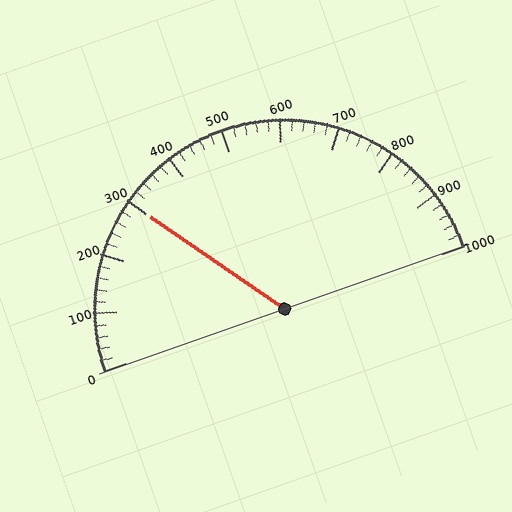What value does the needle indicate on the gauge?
The needle indicates approximately 300.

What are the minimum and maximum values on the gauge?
The gauge ranges from 0 to 1000.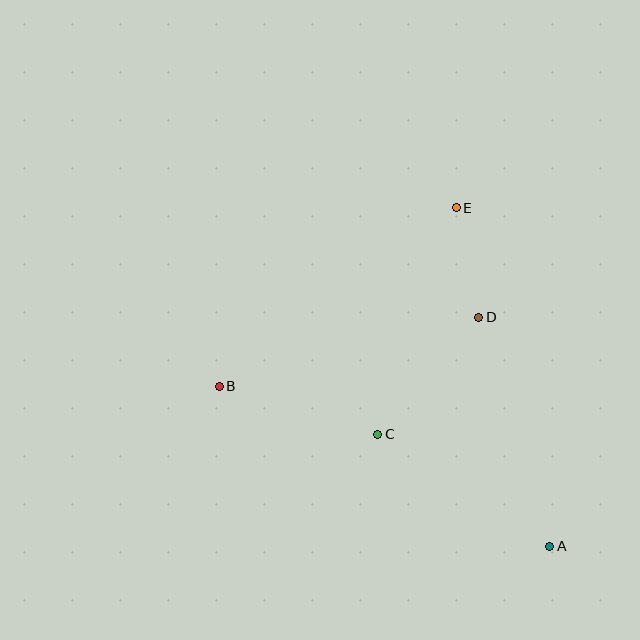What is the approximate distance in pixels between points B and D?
The distance between B and D is approximately 268 pixels.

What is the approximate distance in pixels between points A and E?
The distance between A and E is approximately 351 pixels.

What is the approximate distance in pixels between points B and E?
The distance between B and E is approximately 297 pixels.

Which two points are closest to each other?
Points D and E are closest to each other.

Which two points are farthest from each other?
Points A and B are farthest from each other.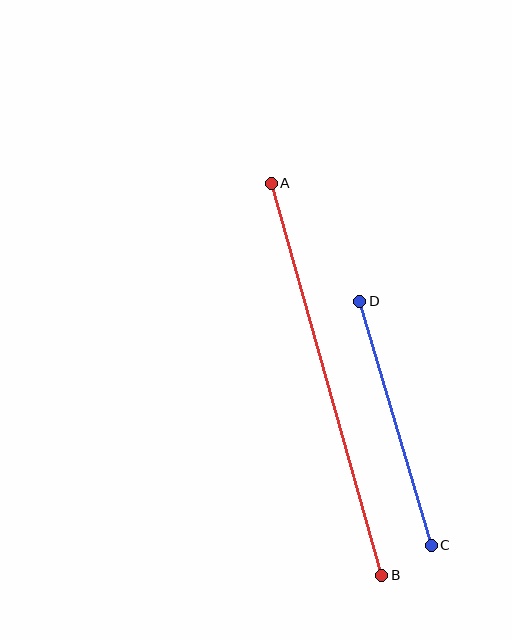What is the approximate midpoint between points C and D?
The midpoint is at approximately (396, 423) pixels.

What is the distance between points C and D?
The distance is approximately 254 pixels.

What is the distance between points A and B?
The distance is approximately 407 pixels.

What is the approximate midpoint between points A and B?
The midpoint is at approximately (327, 379) pixels.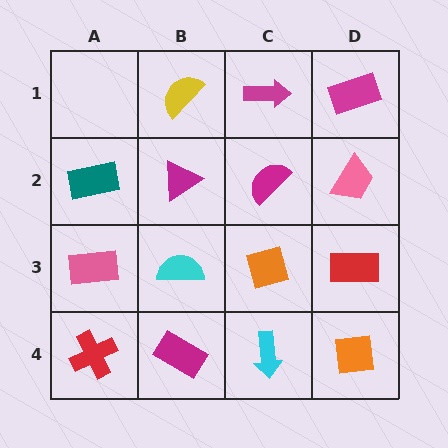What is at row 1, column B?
A yellow semicircle.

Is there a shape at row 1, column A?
No, that cell is empty.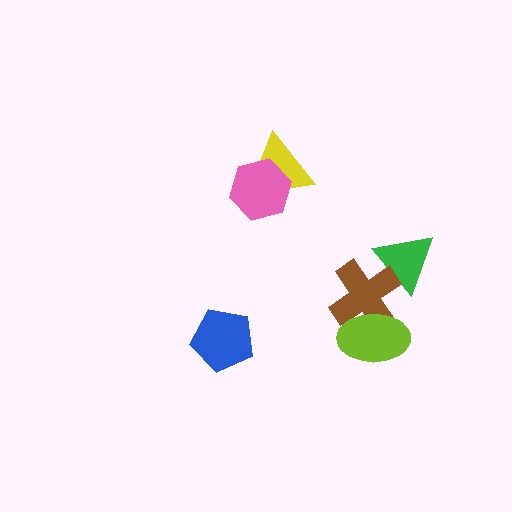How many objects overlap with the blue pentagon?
0 objects overlap with the blue pentagon.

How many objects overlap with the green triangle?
1 object overlaps with the green triangle.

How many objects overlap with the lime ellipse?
1 object overlaps with the lime ellipse.